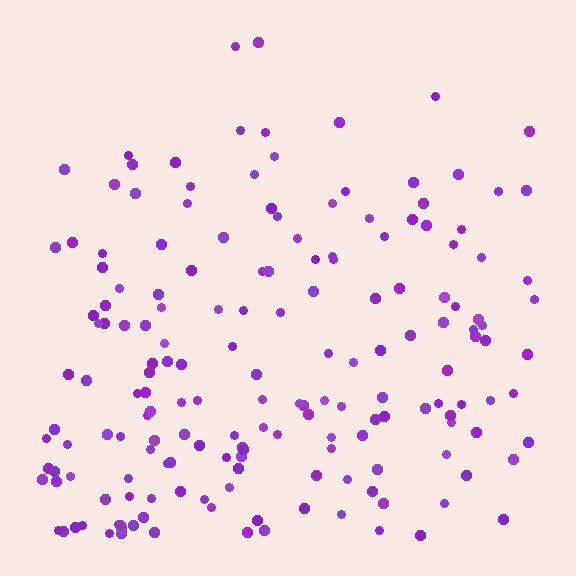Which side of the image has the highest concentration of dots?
The bottom.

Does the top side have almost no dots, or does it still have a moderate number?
Still a moderate number, just noticeably fewer than the bottom.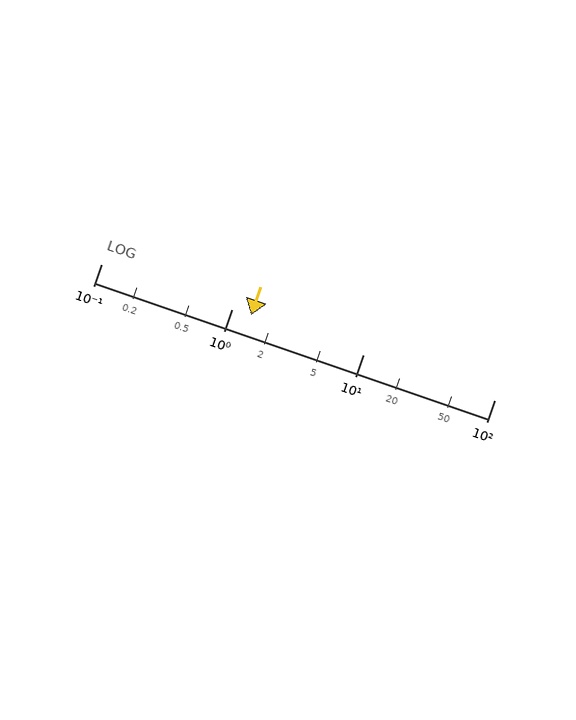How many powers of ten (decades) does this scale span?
The scale spans 3 decades, from 0.1 to 100.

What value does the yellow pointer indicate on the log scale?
The pointer indicates approximately 1.4.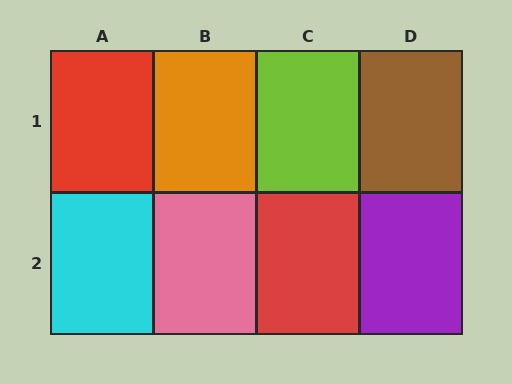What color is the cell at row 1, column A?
Red.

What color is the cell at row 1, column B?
Orange.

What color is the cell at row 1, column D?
Brown.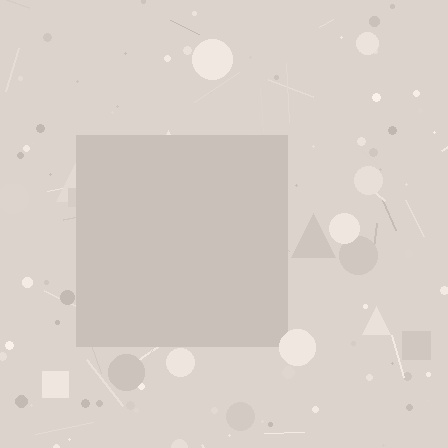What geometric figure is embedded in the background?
A square is embedded in the background.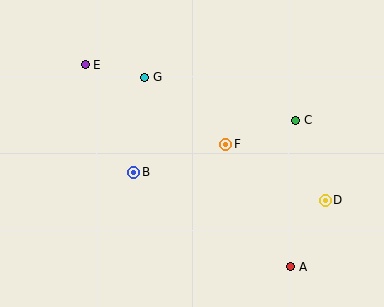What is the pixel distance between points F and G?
The distance between F and G is 105 pixels.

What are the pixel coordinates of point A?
Point A is at (291, 267).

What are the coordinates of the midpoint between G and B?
The midpoint between G and B is at (139, 125).